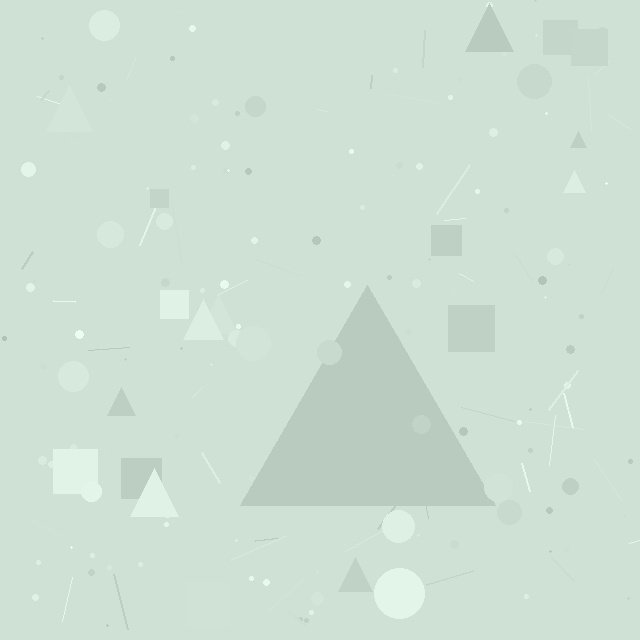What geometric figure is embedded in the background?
A triangle is embedded in the background.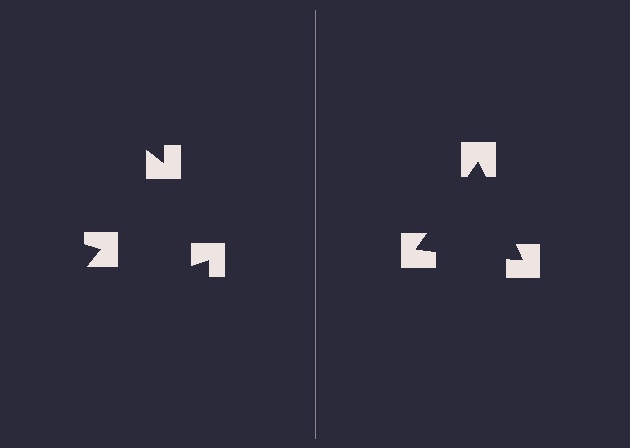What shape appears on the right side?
An illusory triangle.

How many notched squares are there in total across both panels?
6 — 3 on each side.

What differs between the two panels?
The notched squares are positioned identically on both sides; only the wedge orientations differ. On the right they align to a triangle; on the left they are misaligned.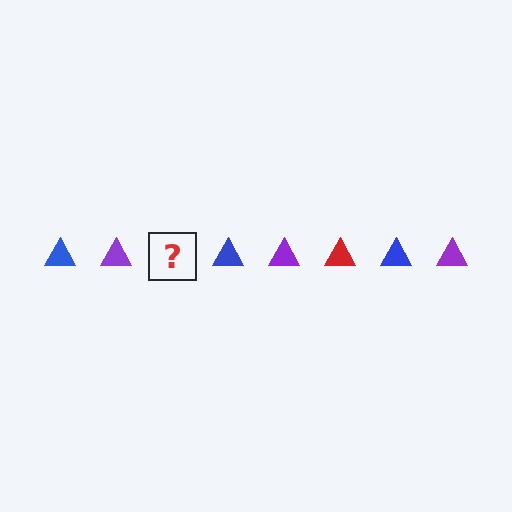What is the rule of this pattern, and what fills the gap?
The rule is that the pattern cycles through blue, purple, red triangles. The gap should be filled with a red triangle.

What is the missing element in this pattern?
The missing element is a red triangle.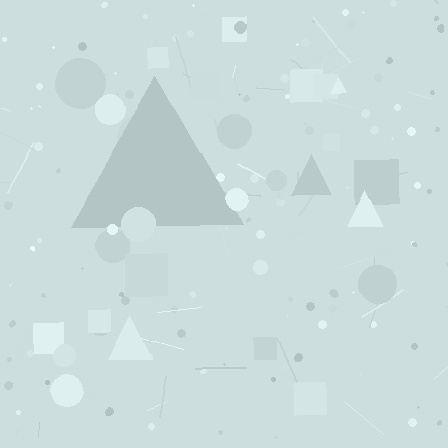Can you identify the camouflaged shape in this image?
The camouflaged shape is a triangle.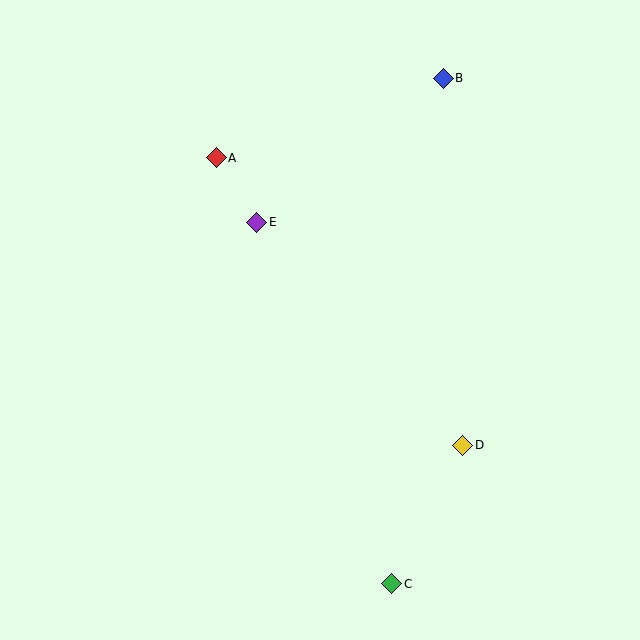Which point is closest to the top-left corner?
Point A is closest to the top-left corner.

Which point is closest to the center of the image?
Point E at (257, 222) is closest to the center.